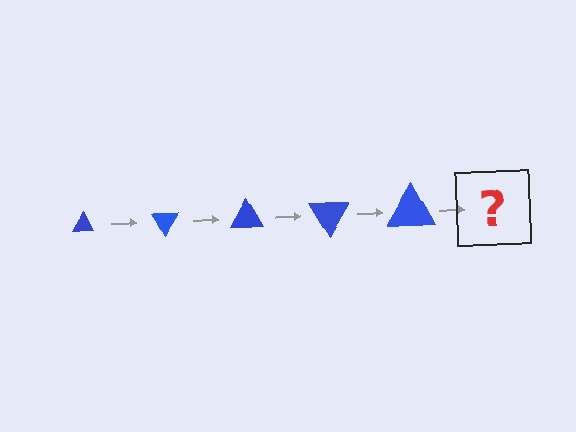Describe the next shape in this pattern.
It should be a triangle, larger than the previous one and rotated 300 degrees from the start.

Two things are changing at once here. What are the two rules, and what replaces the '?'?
The two rules are that the triangle grows larger each step and it rotates 60 degrees each step. The '?' should be a triangle, larger than the previous one and rotated 300 degrees from the start.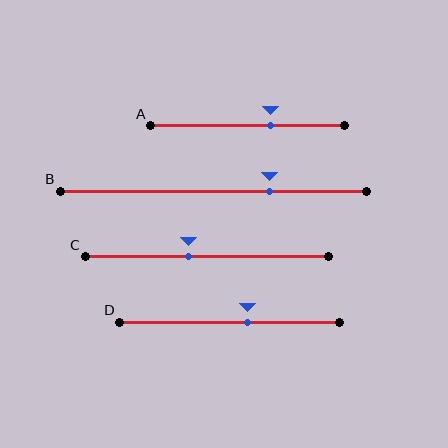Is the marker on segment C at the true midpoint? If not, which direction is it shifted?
No, the marker on segment C is shifted to the left by about 7% of the segment length.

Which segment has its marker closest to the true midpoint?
Segment C has its marker closest to the true midpoint.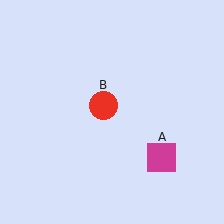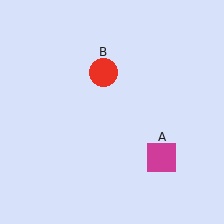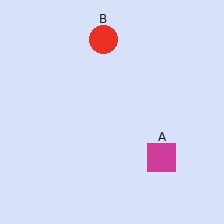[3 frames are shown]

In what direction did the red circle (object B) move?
The red circle (object B) moved up.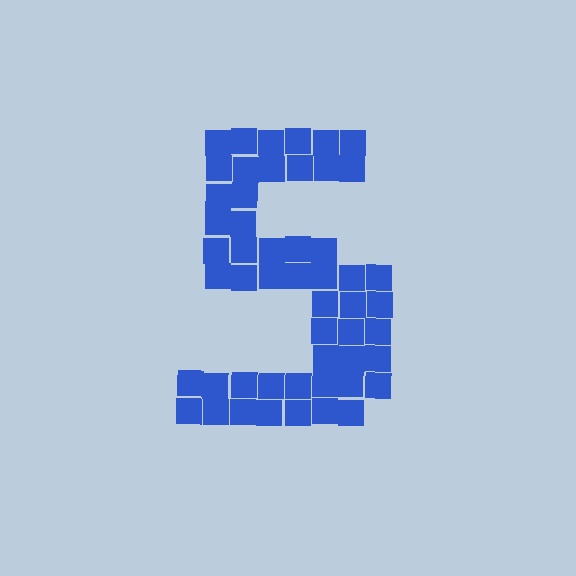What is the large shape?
The large shape is the digit 5.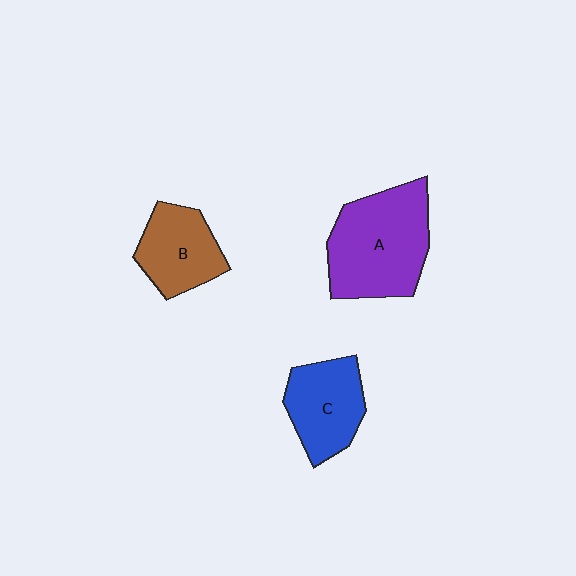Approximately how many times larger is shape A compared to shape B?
Approximately 1.7 times.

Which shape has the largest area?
Shape A (purple).